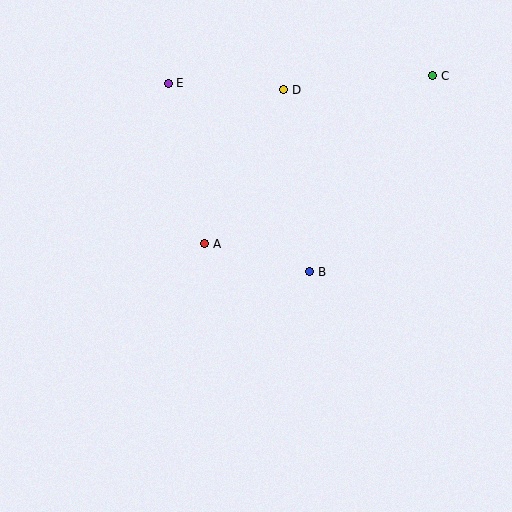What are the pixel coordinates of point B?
Point B is at (310, 272).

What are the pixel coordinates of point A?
Point A is at (205, 244).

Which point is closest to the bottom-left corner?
Point A is closest to the bottom-left corner.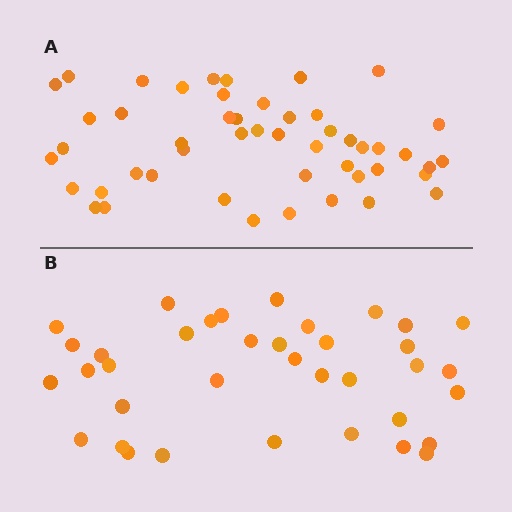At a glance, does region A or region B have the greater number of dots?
Region A (the top region) has more dots.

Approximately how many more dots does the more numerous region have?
Region A has roughly 12 or so more dots than region B.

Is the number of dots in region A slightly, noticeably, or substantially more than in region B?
Region A has noticeably more, but not dramatically so. The ratio is roughly 1.3 to 1.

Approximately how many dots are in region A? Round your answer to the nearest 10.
About 50 dots. (The exact count is 49, which rounds to 50.)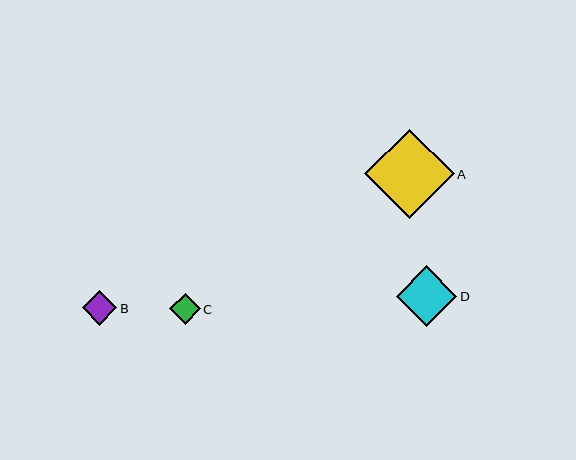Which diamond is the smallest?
Diamond C is the smallest with a size of approximately 31 pixels.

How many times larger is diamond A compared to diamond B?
Diamond A is approximately 2.6 times the size of diamond B.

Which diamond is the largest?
Diamond A is the largest with a size of approximately 90 pixels.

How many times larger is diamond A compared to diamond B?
Diamond A is approximately 2.6 times the size of diamond B.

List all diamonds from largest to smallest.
From largest to smallest: A, D, B, C.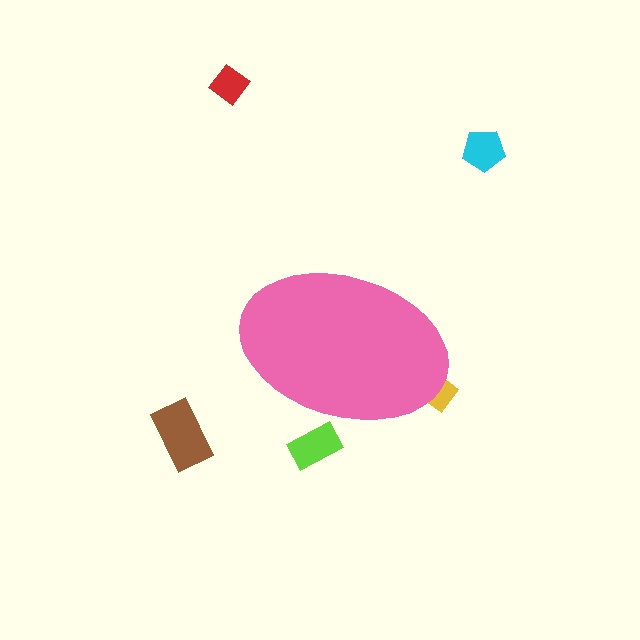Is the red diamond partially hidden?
No, the red diamond is fully visible.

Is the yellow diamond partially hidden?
Yes, the yellow diamond is partially hidden behind the pink ellipse.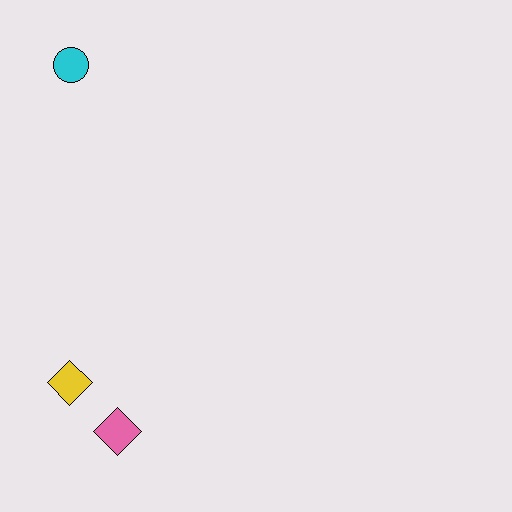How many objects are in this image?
There are 3 objects.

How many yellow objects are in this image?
There is 1 yellow object.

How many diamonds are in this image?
There are 2 diamonds.